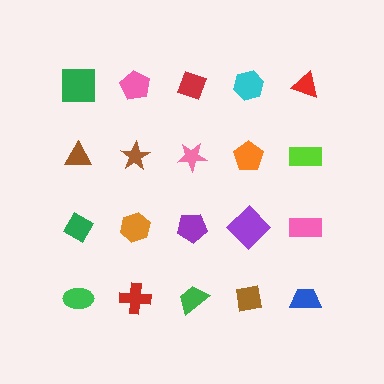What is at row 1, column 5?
A red triangle.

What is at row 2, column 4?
An orange pentagon.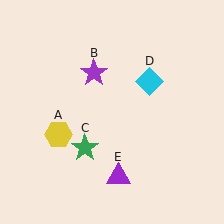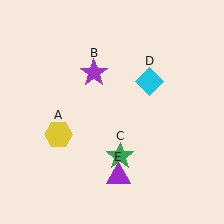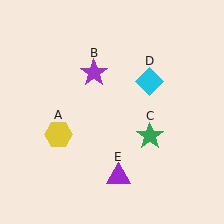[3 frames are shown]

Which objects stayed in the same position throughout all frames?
Yellow hexagon (object A) and purple star (object B) and cyan diamond (object D) and purple triangle (object E) remained stationary.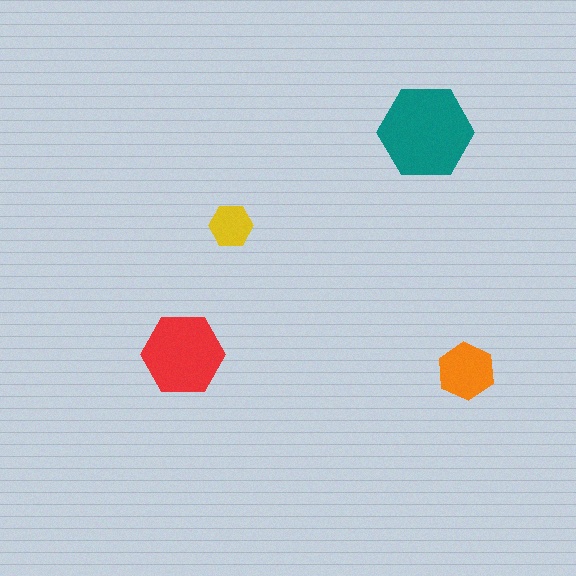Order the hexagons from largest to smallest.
the teal one, the red one, the orange one, the yellow one.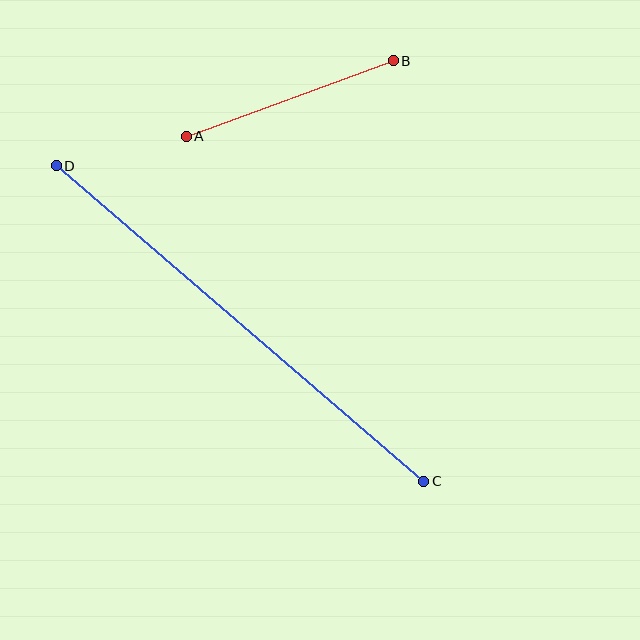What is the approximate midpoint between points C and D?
The midpoint is at approximately (240, 323) pixels.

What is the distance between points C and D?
The distance is approximately 484 pixels.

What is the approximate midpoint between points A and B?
The midpoint is at approximately (290, 99) pixels.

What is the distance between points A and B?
The distance is approximately 221 pixels.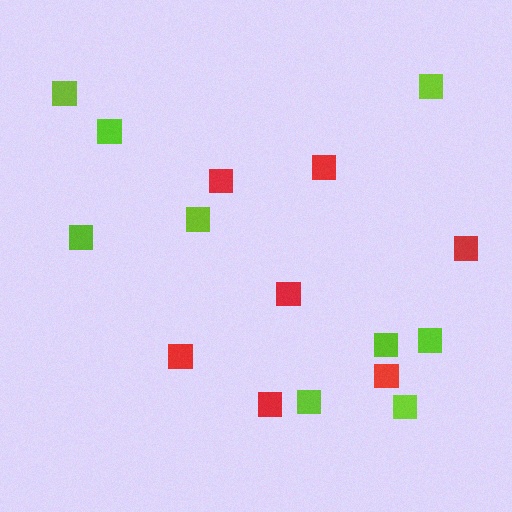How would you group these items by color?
There are 2 groups: one group of lime squares (9) and one group of red squares (7).